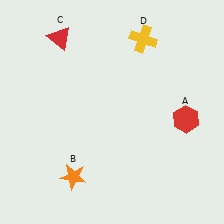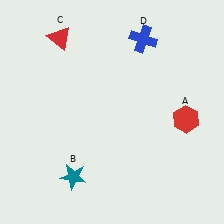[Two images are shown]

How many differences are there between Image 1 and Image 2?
There are 2 differences between the two images.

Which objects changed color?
B changed from orange to teal. D changed from yellow to blue.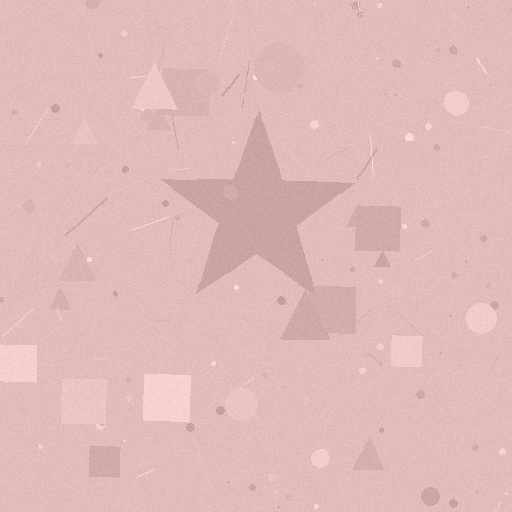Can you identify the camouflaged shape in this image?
The camouflaged shape is a star.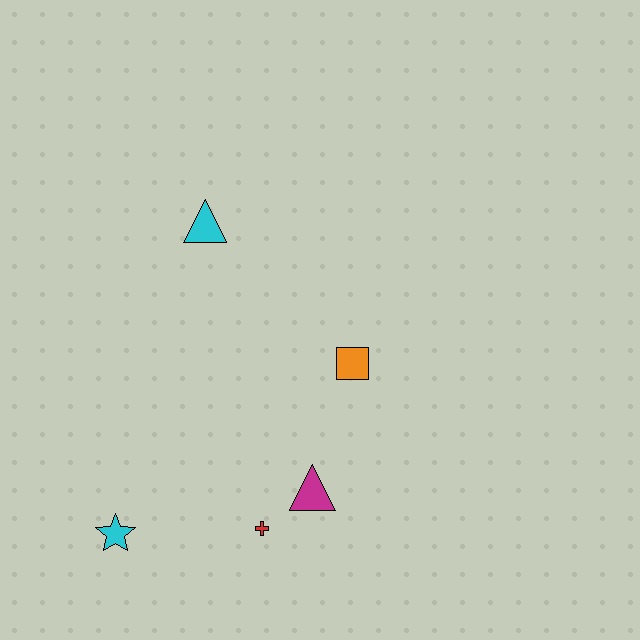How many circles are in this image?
There are no circles.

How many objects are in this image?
There are 5 objects.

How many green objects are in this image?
There are no green objects.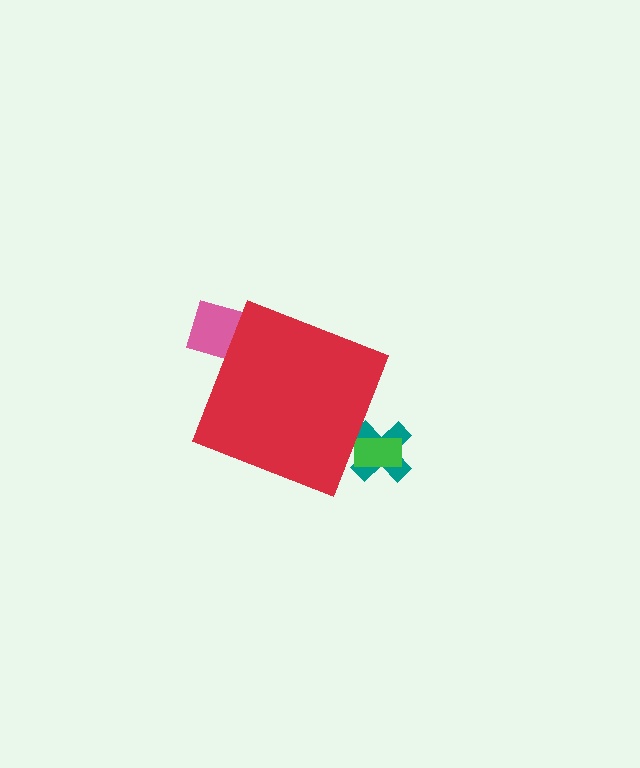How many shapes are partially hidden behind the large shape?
3 shapes are partially hidden.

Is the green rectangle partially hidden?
Yes, the green rectangle is partially hidden behind the red diamond.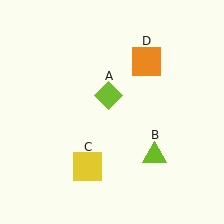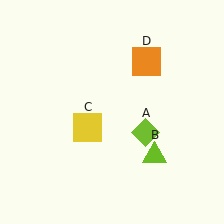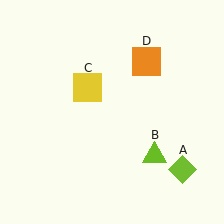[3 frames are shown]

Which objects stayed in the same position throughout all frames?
Lime triangle (object B) and orange square (object D) remained stationary.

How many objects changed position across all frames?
2 objects changed position: lime diamond (object A), yellow square (object C).